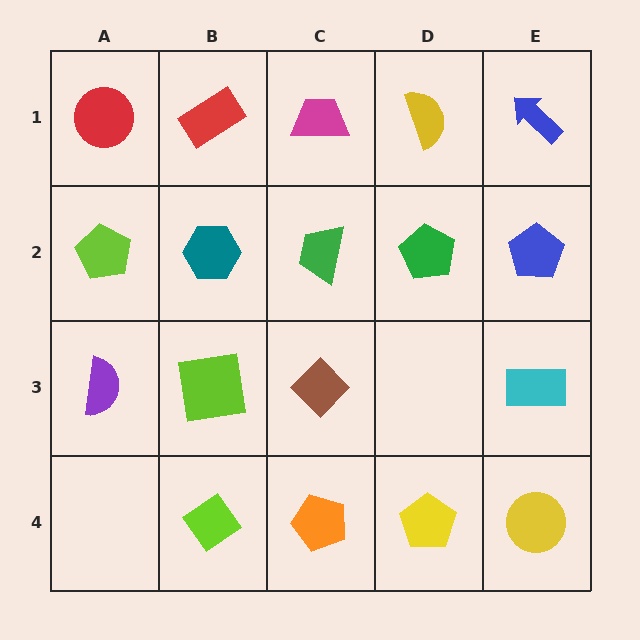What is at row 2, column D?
A green pentagon.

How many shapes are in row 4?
4 shapes.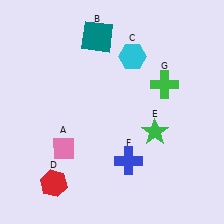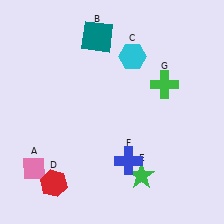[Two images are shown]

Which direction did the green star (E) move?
The green star (E) moved down.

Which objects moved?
The objects that moved are: the pink diamond (A), the green star (E).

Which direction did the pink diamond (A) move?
The pink diamond (A) moved left.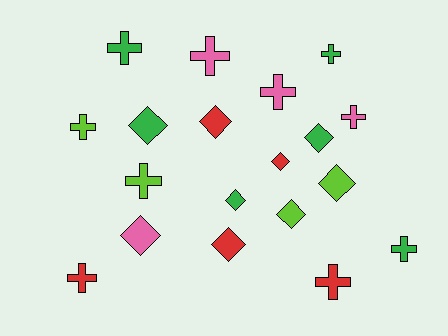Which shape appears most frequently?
Cross, with 10 objects.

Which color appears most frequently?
Green, with 6 objects.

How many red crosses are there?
There are 2 red crosses.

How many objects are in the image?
There are 19 objects.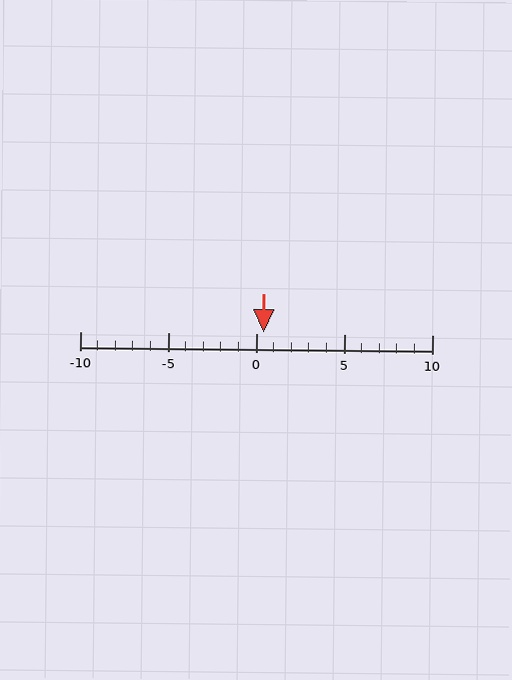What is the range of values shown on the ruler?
The ruler shows values from -10 to 10.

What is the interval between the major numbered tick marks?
The major tick marks are spaced 5 units apart.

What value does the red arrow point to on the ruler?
The red arrow points to approximately 0.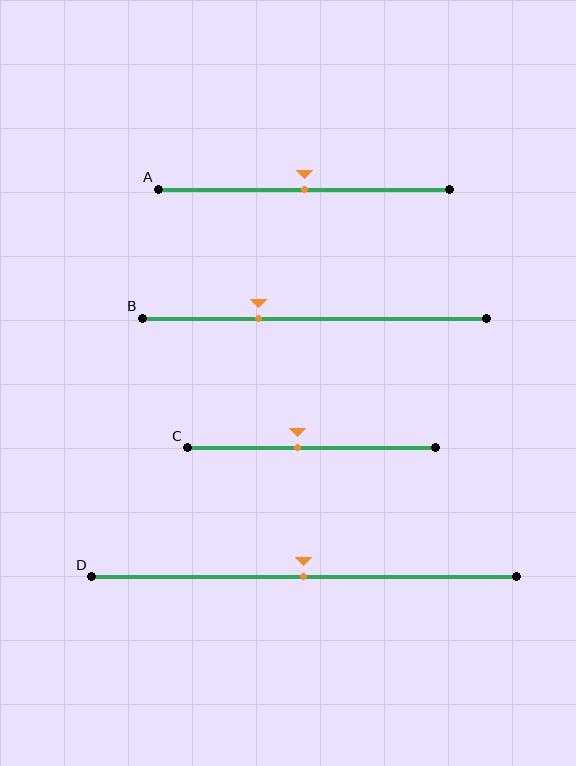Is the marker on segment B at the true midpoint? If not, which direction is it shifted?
No, the marker on segment B is shifted to the left by about 16% of the segment length.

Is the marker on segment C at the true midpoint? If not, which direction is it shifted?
No, the marker on segment C is shifted to the left by about 6% of the segment length.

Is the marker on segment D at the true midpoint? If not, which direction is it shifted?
Yes, the marker on segment D is at the true midpoint.